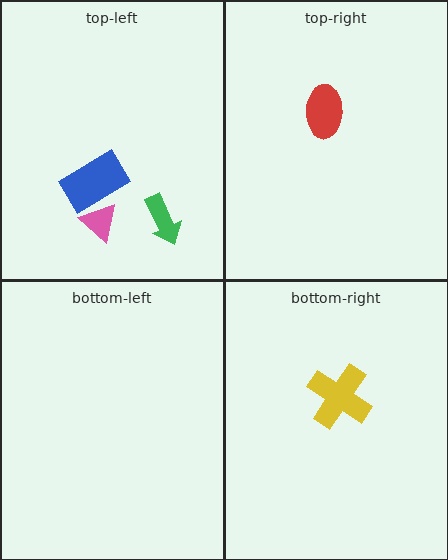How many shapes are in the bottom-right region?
1.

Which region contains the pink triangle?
The top-left region.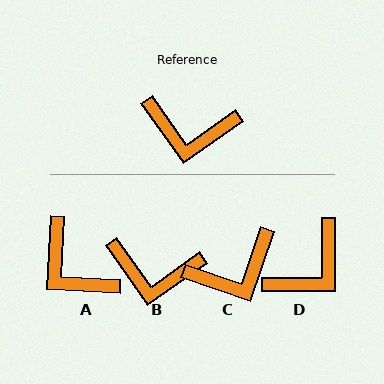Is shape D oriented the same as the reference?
No, it is off by about 55 degrees.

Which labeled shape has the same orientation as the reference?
B.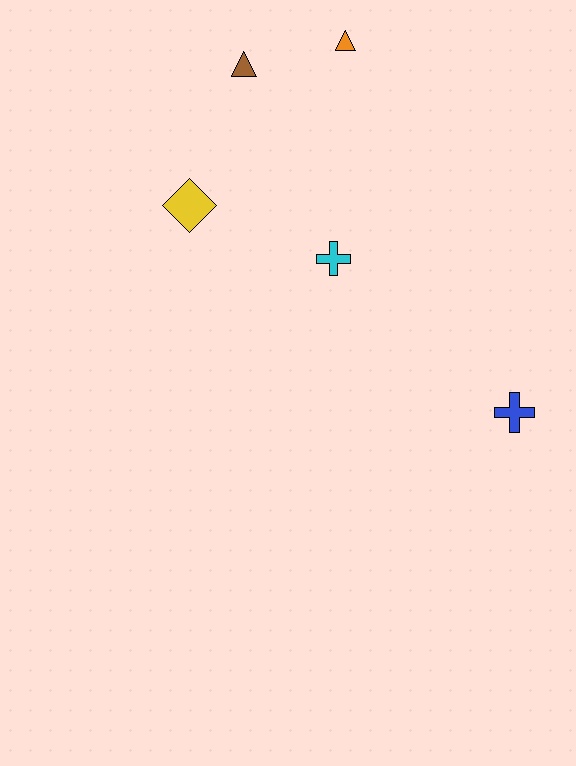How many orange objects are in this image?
There is 1 orange object.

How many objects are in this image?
There are 5 objects.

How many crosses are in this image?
There are 2 crosses.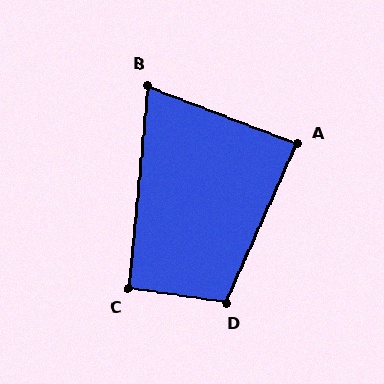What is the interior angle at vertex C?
Approximately 93 degrees (approximately right).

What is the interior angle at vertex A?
Approximately 87 degrees (approximately right).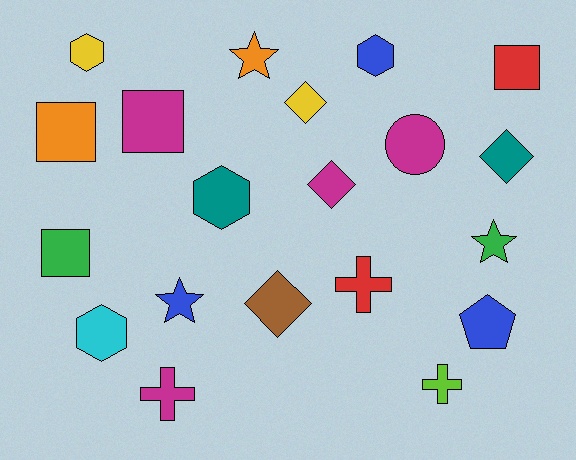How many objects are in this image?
There are 20 objects.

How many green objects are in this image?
There are 2 green objects.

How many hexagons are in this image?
There are 4 hexagons.